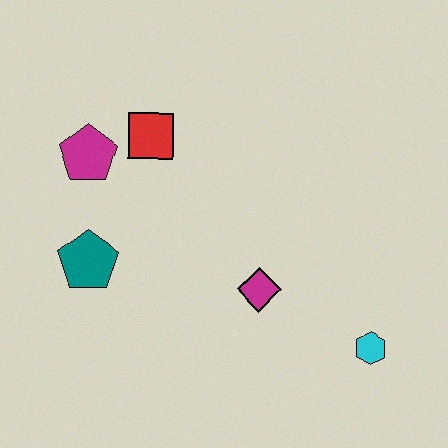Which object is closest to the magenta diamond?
The cyan hexagon is closest to the magenta diamond.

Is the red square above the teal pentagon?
Yes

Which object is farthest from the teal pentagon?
The cyan hexagon is farthest from the teal pentagon.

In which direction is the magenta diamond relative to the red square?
The magenta diamond is below the red square.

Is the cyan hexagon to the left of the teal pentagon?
No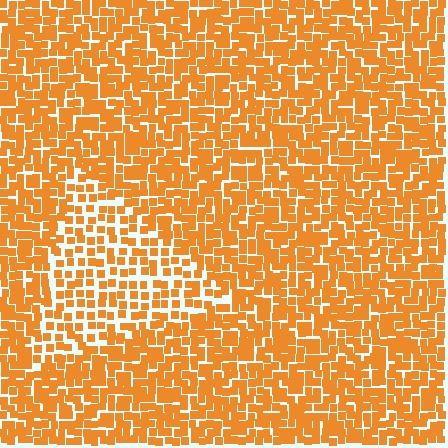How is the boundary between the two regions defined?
The boundary is defined by a change in element density (approximately 1.7x ratio). All elements are the same color, size, and shape.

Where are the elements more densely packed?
The elements are more densely packed outside the triangle boundary.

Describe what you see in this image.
The image contains small orange elements arranged at two different densities. A triangle-shaped region is visible where the elements are less densely packed than the surrounding area.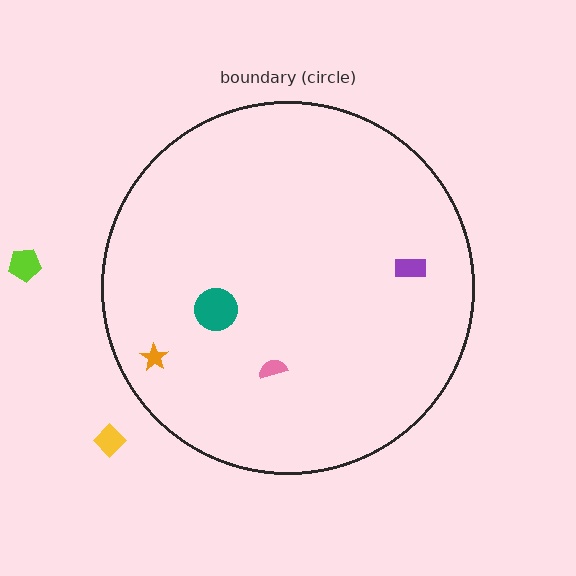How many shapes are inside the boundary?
4 inside, 2 outside.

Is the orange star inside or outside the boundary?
Inside.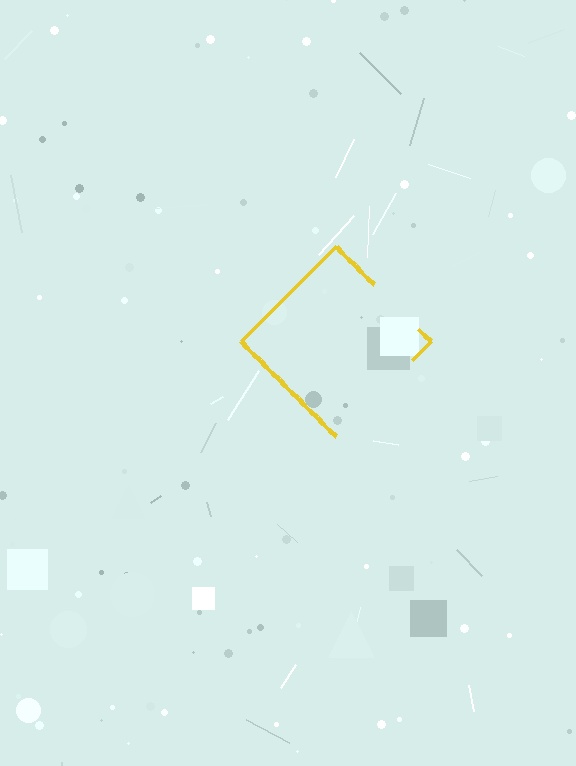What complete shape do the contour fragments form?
The contour fragments form a diamond.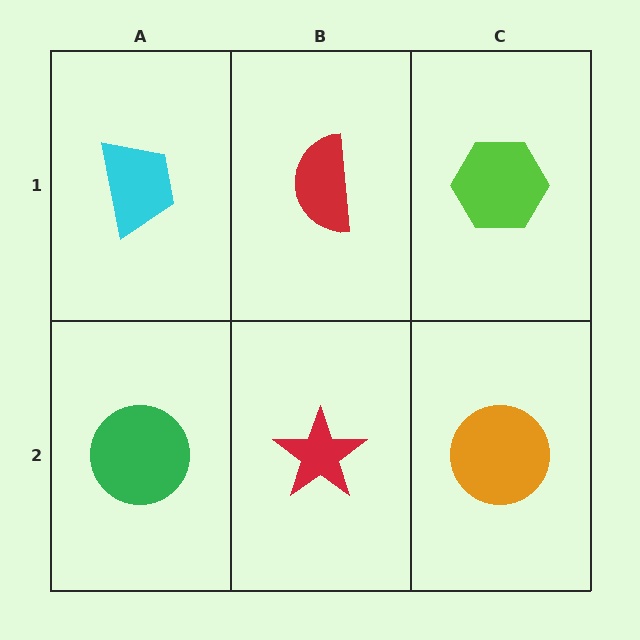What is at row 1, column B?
A red semicircle.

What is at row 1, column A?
A cyan trapezoid.